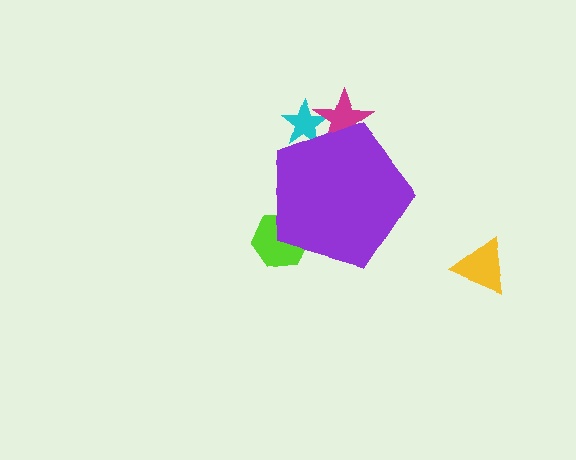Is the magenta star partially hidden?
Yes, the magenta star is partially hidden behind the purple pentagon.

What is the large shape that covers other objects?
A purple pentagon.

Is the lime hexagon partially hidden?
Yes, the lime hexagon is partially hidden behind the purple pentagon.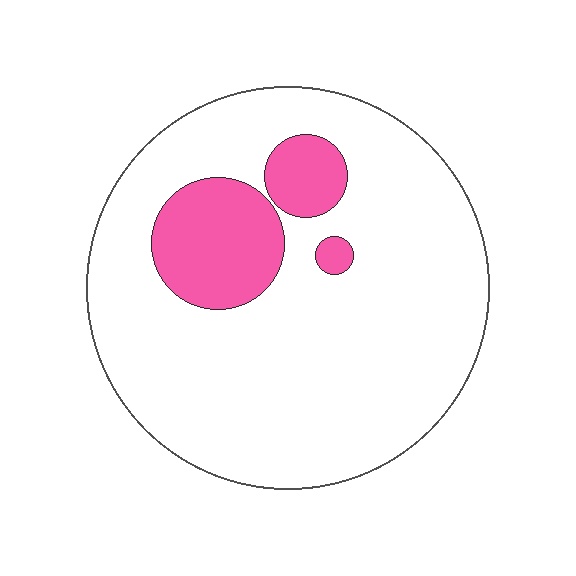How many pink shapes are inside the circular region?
3.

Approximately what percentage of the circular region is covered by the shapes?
Approximately 15%.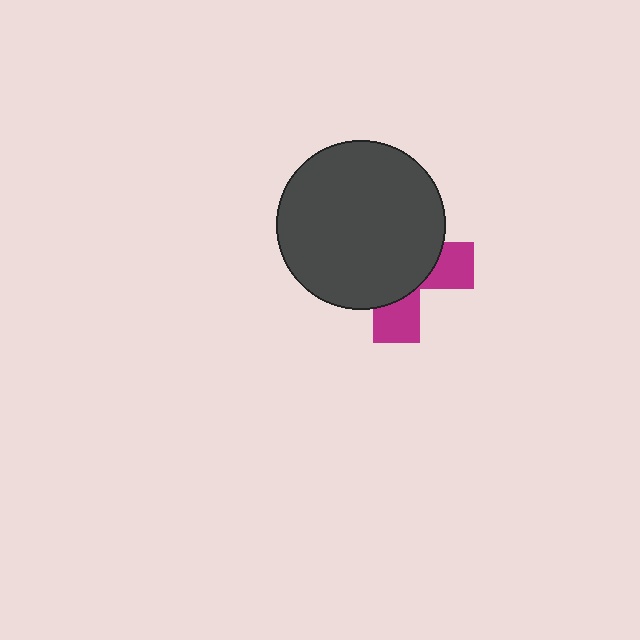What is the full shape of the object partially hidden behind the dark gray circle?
The partially hidden object is a magenta cross.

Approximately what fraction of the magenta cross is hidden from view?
Roughly 69% of the magenta cross is hidden behind the dark gray circle.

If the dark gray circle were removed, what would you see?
You would see the complete magenta cross.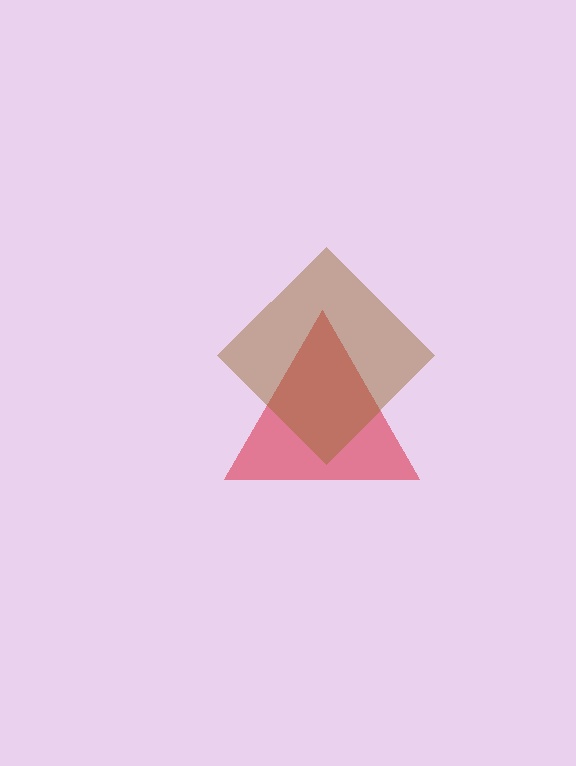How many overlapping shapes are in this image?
There are 2 overlapping shapes in the image.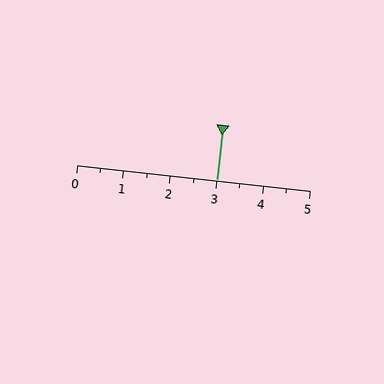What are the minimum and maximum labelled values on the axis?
The axis runs from 0 to 5.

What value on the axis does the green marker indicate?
The marker indicates approximately 3.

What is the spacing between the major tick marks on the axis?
The major ticks are spaced 1 apart.